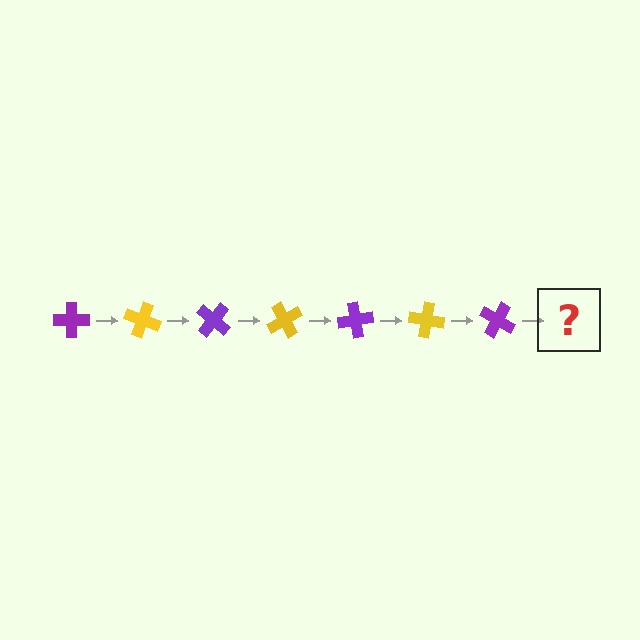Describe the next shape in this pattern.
It should be a yellow cross, rotated 140 degrees from the start.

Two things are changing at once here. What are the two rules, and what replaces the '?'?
The two rules are that it rotates 20 degrees each step and the color cycles through purple and yellow. The '?' should be a yellow cross, rotated 140 degrees from the start.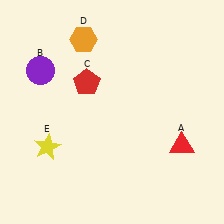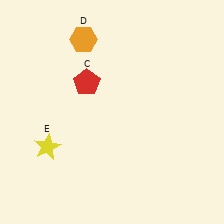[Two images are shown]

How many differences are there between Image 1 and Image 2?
There are 2 differences between the two images.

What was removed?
The purple circle (B), the red triangle (A) were removed in Image 2.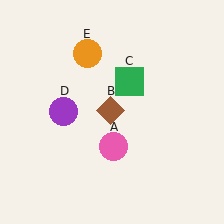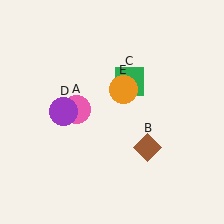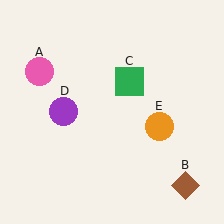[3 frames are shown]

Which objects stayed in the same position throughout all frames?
Green square (object C) and purple circle (object D) remained stationary.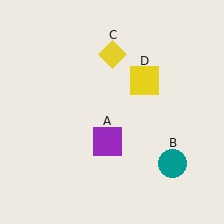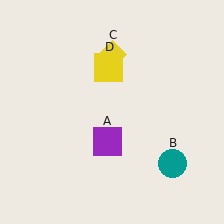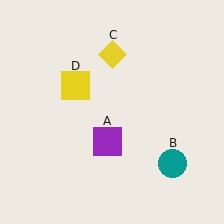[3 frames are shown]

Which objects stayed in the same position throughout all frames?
Purple square (object A) and teal circle (object B) and yellow diamond (object C) remained stationary.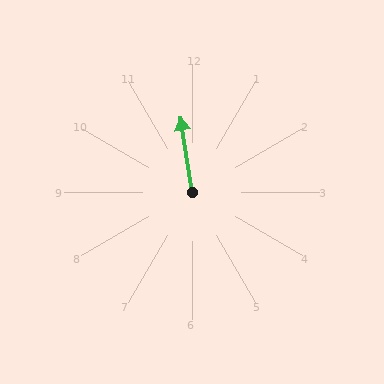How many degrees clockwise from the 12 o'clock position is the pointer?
Approximately 351 degrees.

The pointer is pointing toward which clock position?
Roughly 12 o'clock.